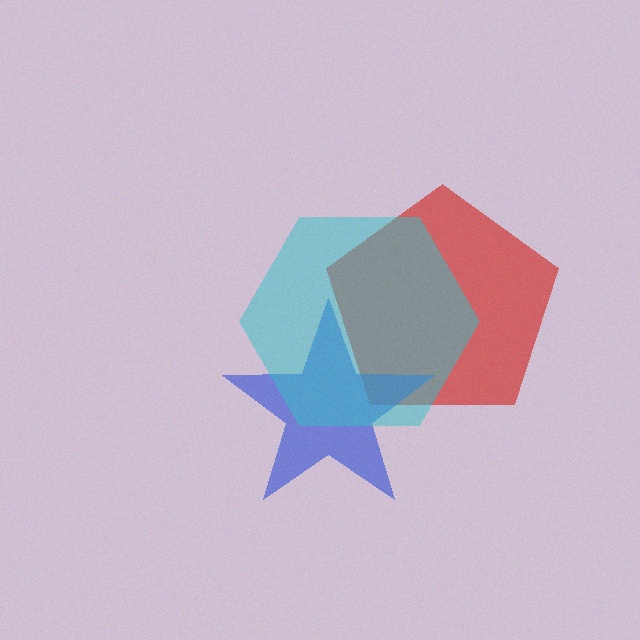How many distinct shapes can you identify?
There are 3 distinct shapes: a red pentagon, a blue star, a cyan hexagon.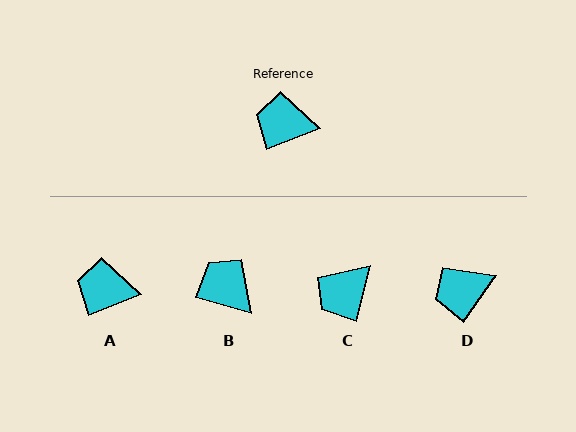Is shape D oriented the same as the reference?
No, it is off by about 35 degrees.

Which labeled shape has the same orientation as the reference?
A.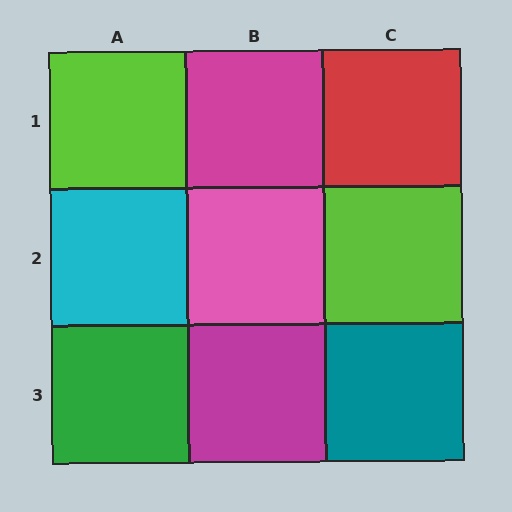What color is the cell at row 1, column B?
Magenta.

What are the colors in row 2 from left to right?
Cyan, pink, lime.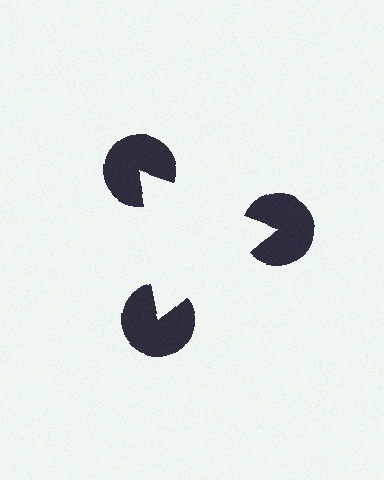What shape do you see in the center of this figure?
An illusory triangle — its edges are inferred from the aligned wedge cuts in the pac-man discs, not physically drawn.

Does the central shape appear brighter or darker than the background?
It typically appears slightly brighter than the background, even though no actual brightness change is drawn.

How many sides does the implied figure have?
3 sides.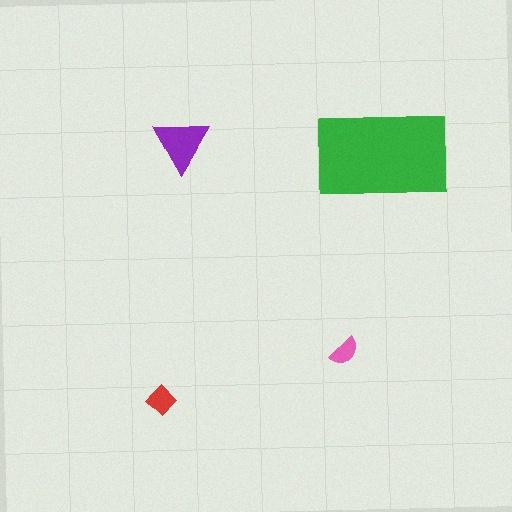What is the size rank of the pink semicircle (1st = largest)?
4th.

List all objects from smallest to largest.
The pink semicircle, the red diamond, the purple triangle, the green rectangle.